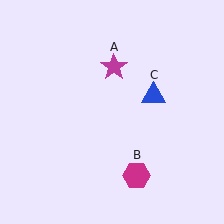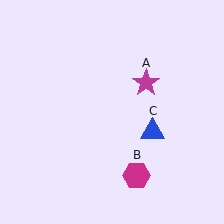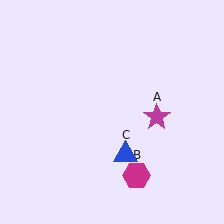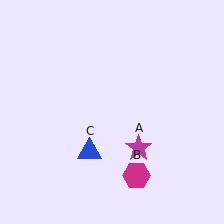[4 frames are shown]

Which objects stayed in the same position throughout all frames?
Magenta hexagon (object B) remained stationary.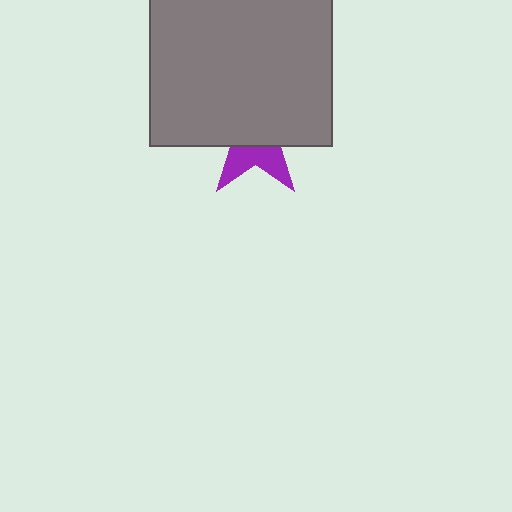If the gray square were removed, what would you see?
You would see the complete purple star.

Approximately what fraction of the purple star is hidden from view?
Roughly 65% of the purple star is hidden behind the gray square.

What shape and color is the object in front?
The object in front is a gray square.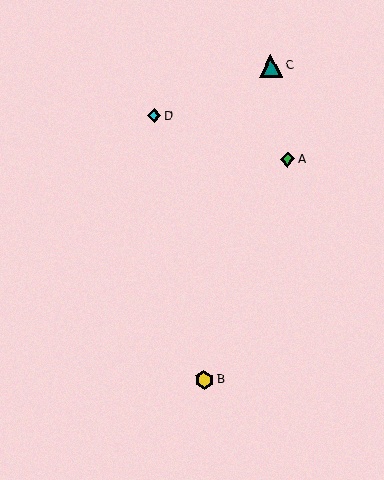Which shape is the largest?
The teal triangle (labeled C) is the largest.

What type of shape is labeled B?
Shape B is a yellow hexagon.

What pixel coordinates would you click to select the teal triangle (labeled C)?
Click at (271, 65) to select the teal triangle C.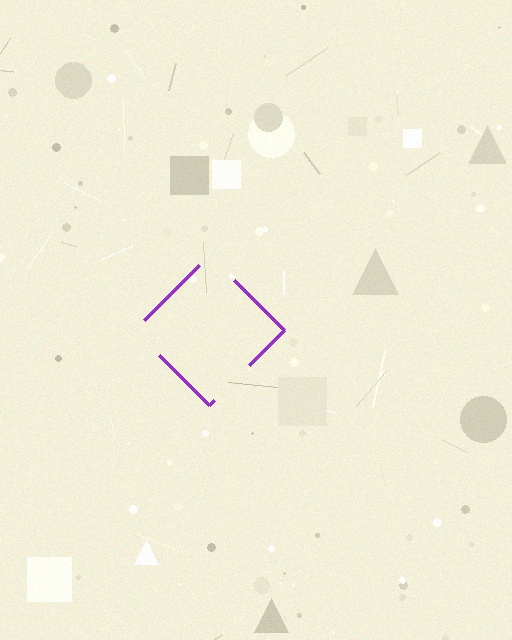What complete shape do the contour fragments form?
The contour fragments form a diamond.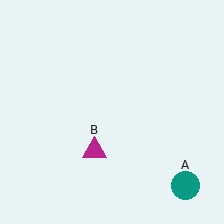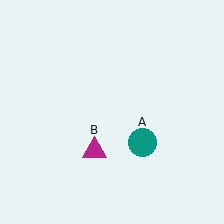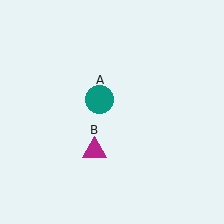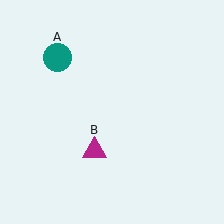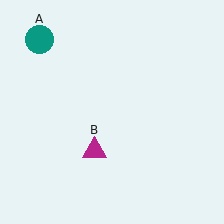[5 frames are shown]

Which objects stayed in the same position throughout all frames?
Magenta triangle (object B) remained stationary.